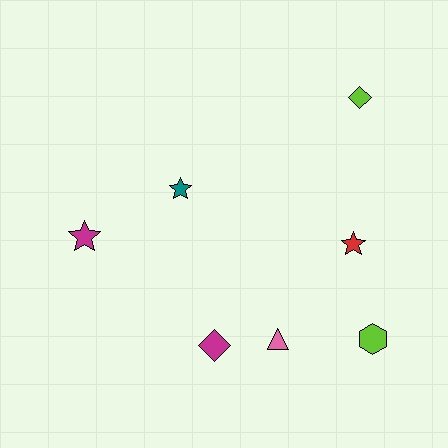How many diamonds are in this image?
There are 2 diamonds.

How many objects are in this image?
There are 7 objects.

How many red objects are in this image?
There is 1 red object.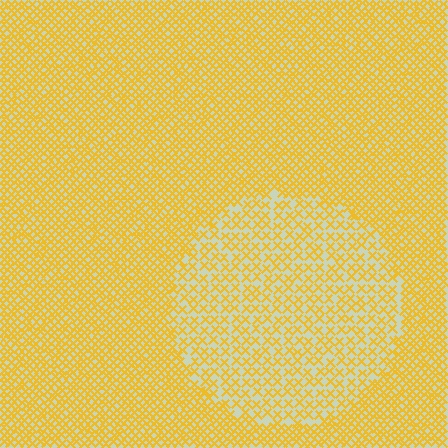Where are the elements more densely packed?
The elements are more densely packed outside the circle boundary.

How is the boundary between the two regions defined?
The boundary is defined by a change in element density (approximately 2.1x ratio). All elements are the same color, size, and shape.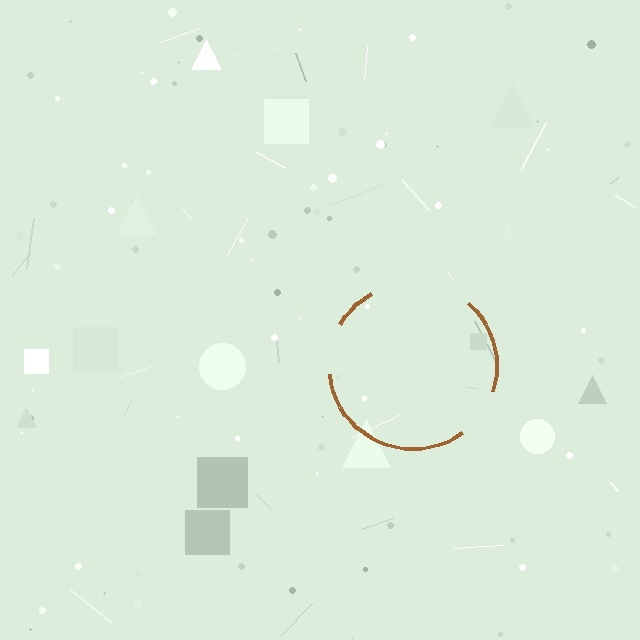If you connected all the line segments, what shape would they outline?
They would outline a circle.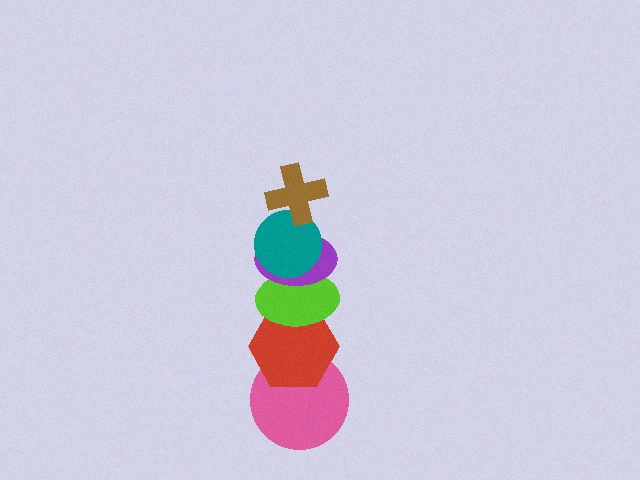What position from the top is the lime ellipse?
The lime ellipse is 4th from the top.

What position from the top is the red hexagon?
The red hexagon is 5th from the top.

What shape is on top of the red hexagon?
The lime ellipse is on top of the red hexagon.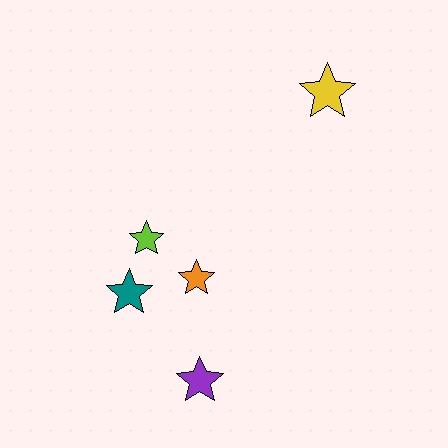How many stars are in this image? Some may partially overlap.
There are 5 stars.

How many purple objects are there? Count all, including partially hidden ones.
There is 1 purple object.